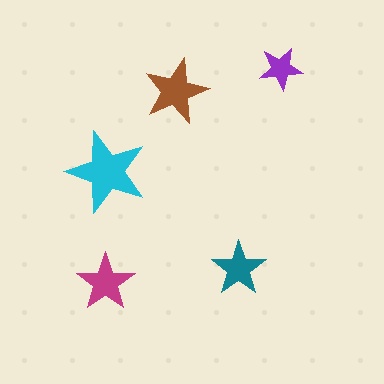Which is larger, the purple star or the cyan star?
The cyan one.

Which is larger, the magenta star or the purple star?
The magenta one.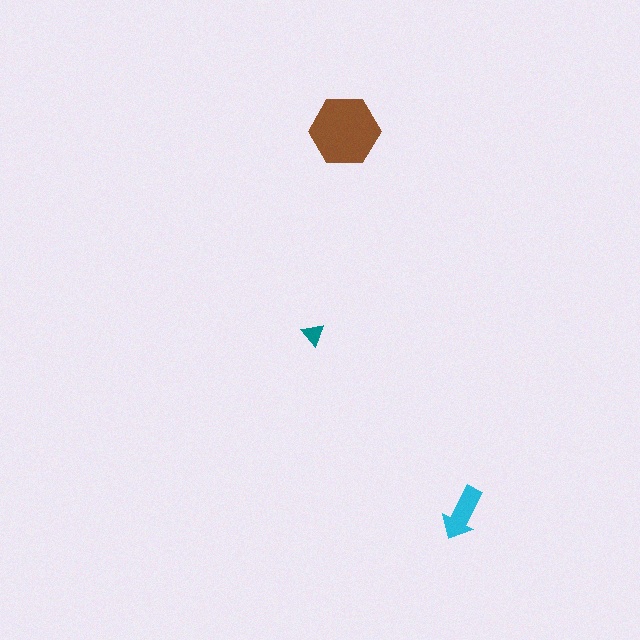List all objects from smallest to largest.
The teal triangle, the cyan arrow, the brown hexagon.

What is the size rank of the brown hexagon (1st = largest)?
1st.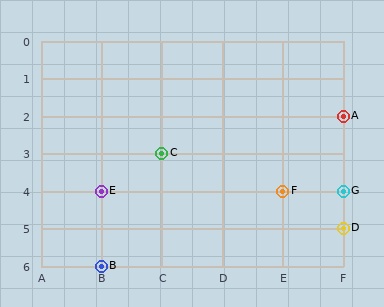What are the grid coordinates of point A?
Point A is at grid coordinates (F, 2).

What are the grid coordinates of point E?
Point E is at grid coordinates (B, 4).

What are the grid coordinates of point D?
Point D is at grid coordinates (F, 5).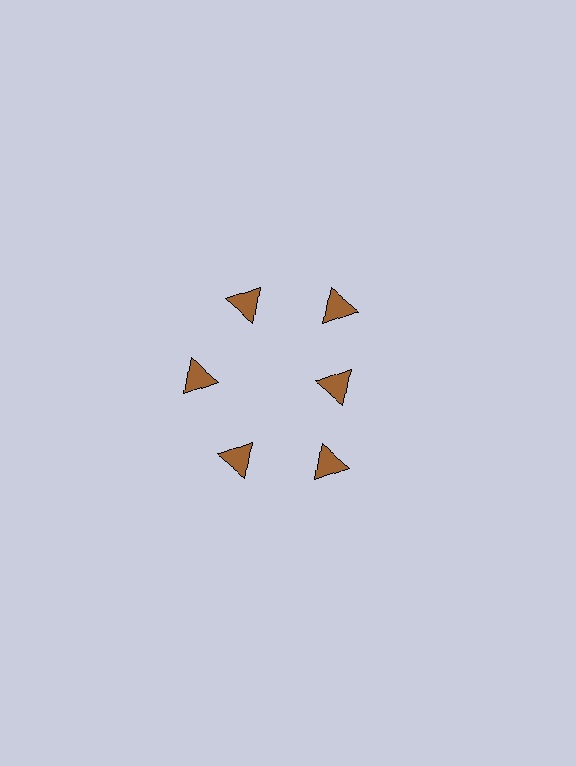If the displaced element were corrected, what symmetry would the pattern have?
It would have 6-fold rotational symmetry — the pattern would map onto itself every 60 degrees.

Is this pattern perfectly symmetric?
No. The 6 brown triangles are arranged in a ring, but one element near the 3 o'clock position is pulled inward toward the center, breaking the 6-fold rotational symmetry.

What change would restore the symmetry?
The symmetry would be restored by moving it outward, back onto the ring so that all 6 triangles sit at equal angles and equal distance from the center.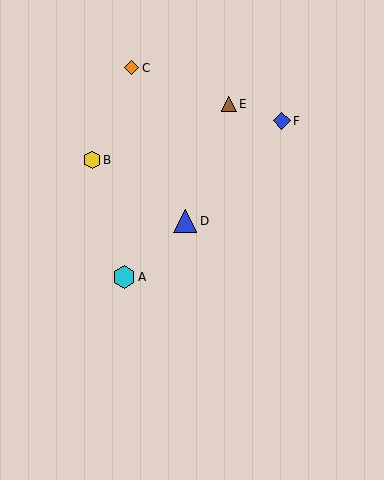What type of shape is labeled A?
Shape A is a cyan hexagon.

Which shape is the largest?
The blue triangle (labeled D) is the largest.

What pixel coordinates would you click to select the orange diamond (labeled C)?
Click at (131, 68) to select the orange diamond C.